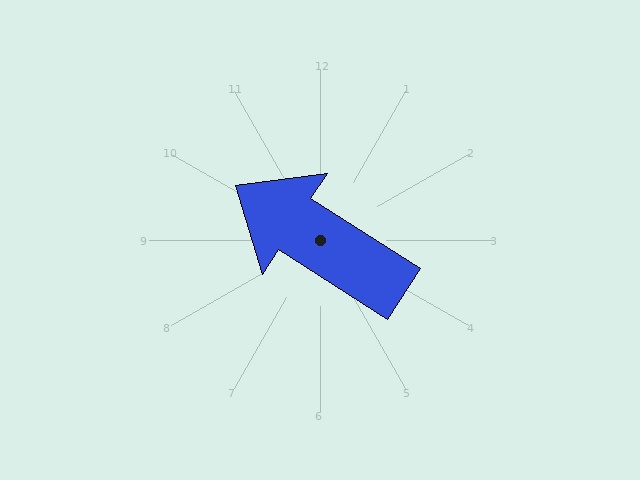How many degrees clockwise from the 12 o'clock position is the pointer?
Approximately 303 degrees.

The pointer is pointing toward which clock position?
Roughly 10 o'clock.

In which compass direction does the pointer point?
Northwest.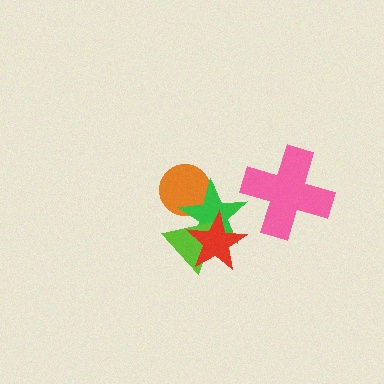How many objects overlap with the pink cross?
0 objects overlap with the pink cross.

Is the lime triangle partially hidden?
Yes, it is partially covered by another shape.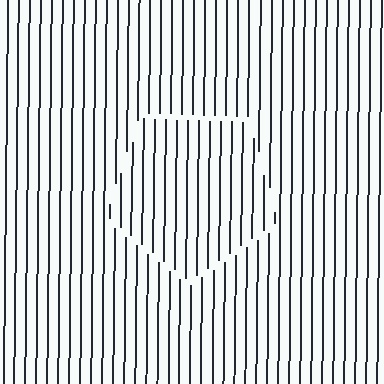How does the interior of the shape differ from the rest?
The interior of the shape contains the same grating, shifted by half a period — the contour is defined by the phase discontinuity where line-ends from the inner and outer gratings abut.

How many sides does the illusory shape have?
5 sides — the line-ends trace a pentagon.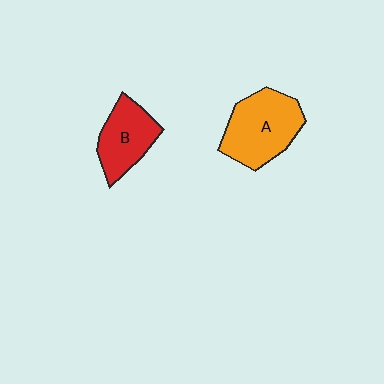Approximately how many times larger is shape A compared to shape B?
Approximately 1.4 times.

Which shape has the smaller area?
Shape B (red).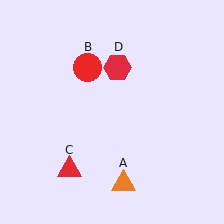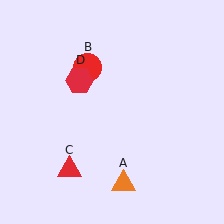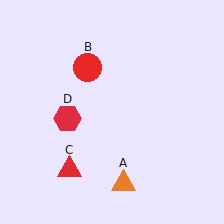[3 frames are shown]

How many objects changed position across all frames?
1 object changed position: red hexagon (object D).